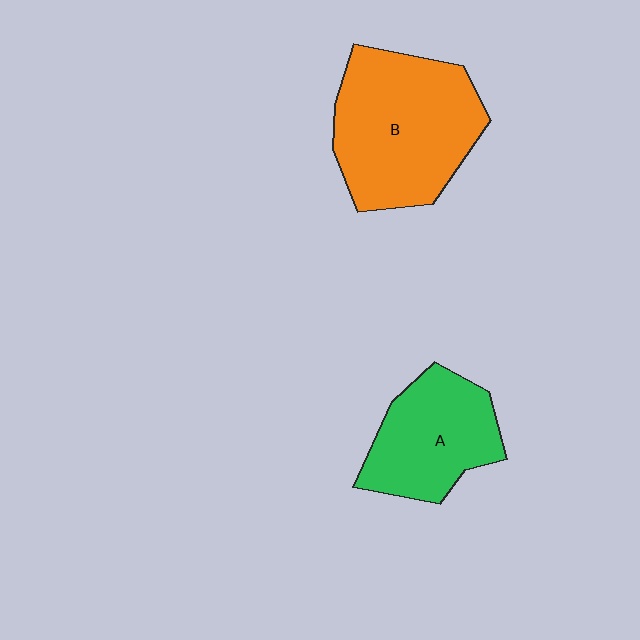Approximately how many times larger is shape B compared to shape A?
Approximately 1.5 times.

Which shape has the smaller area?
Shape A (green).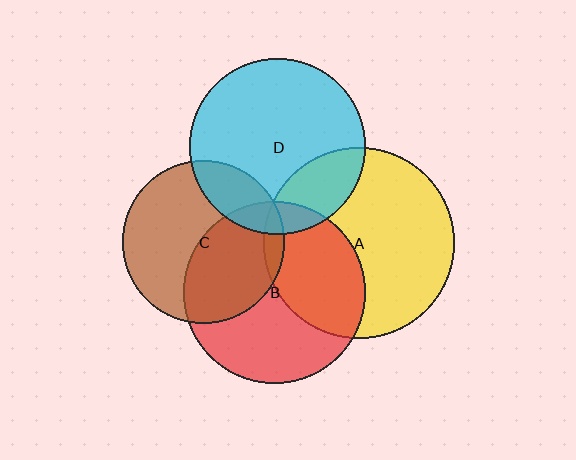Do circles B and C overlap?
Yes.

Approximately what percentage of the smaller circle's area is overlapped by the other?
Approximately 45%.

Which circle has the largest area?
Circle A (yellow).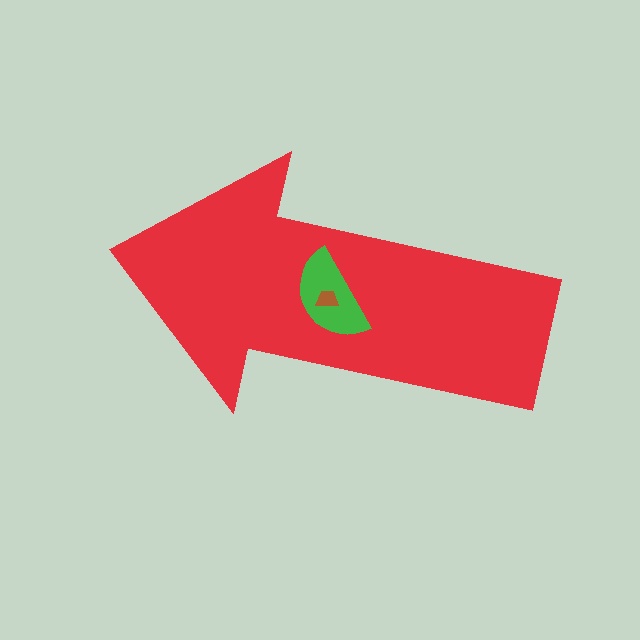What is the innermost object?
The brown trapezoid.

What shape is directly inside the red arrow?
The green semicircle.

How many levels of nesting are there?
3.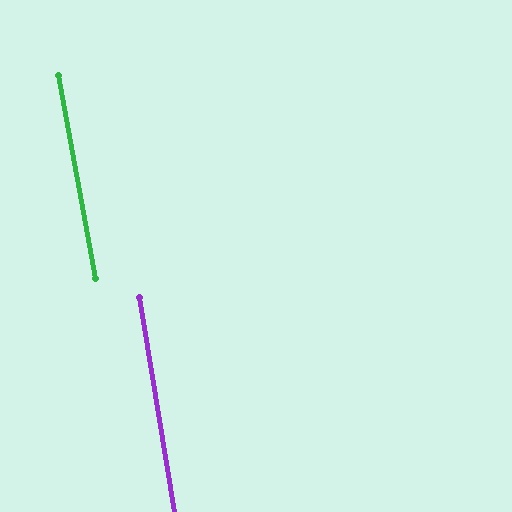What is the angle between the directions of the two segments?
Approximately 1 degree.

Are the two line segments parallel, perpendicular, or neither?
Parallel — their directions differ by only 1.1°.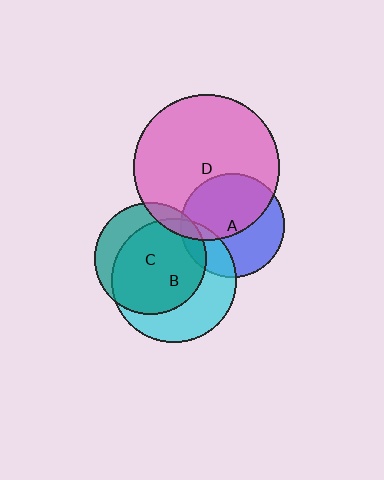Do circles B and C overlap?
Yes.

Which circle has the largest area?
Circle D (pink).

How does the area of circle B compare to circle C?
Approximately 1.2 times.